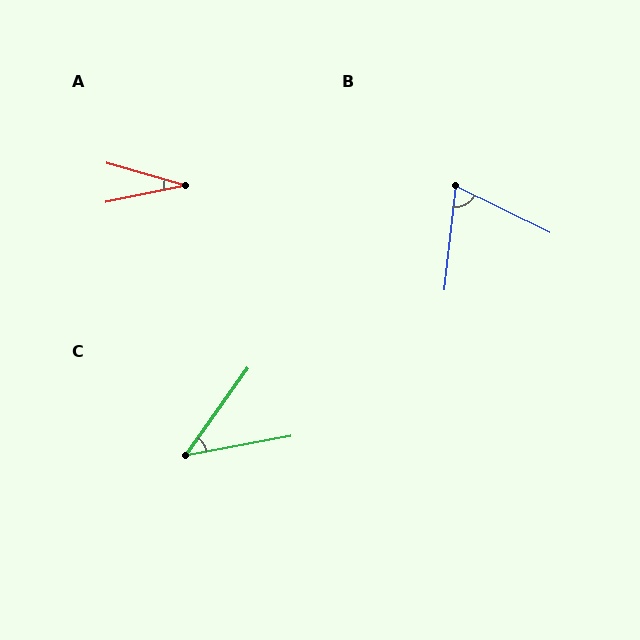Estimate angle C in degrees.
Approximately 44 degrees.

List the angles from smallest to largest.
A (28°), C (44°), B (70°).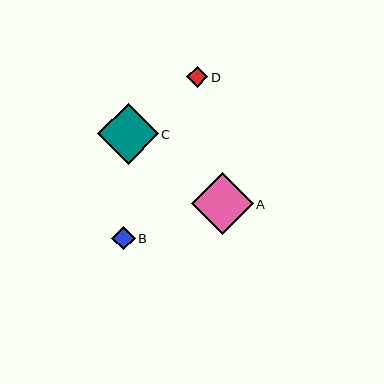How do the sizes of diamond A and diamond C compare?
Diamond A and diamond C are approximately the same size.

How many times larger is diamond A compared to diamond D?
Diamond A is approximately 2.9 times the size of diamond D.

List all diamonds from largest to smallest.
From largest to smallest: A, C, B, D.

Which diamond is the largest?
Diamond A is the largest with a size of approximately 62 pixels.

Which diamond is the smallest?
Diamond D is the smallest with a size of approximately 21 pixels.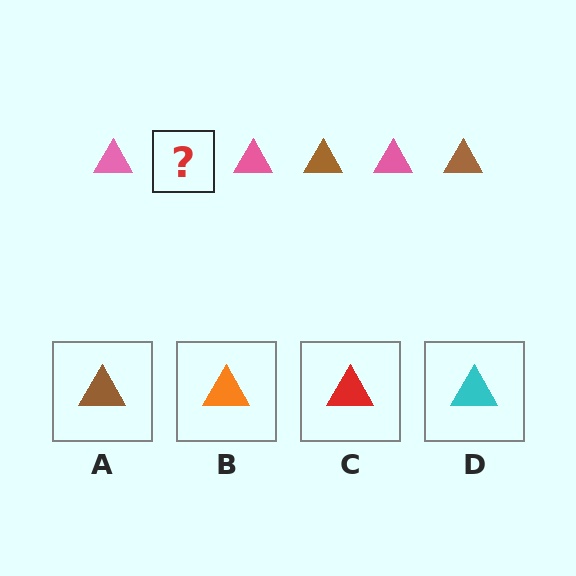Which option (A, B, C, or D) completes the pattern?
A.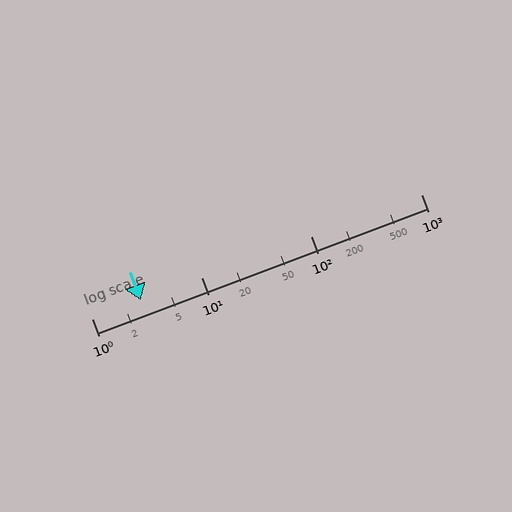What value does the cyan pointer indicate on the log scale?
The pointer indicates approximately 2.8.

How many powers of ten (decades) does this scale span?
The scale spans 3 decades, from 1 to 1000.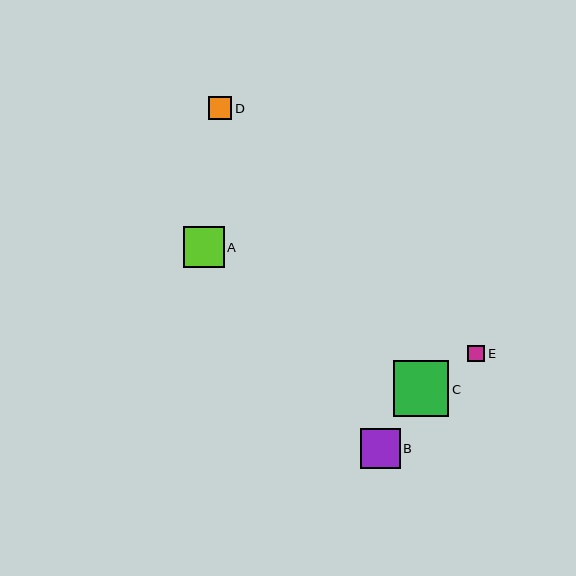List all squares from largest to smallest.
From largest to smallest: C, A, B, D, E.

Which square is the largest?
Square C is the largest with a size of approximately 56 pixels.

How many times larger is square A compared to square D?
Square A is approximately 1.8 times the size of square D.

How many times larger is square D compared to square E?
Square D is approximately 1.4 times the size of square E.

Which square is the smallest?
Square E is the smallest with a size of approximately 17 pixels.